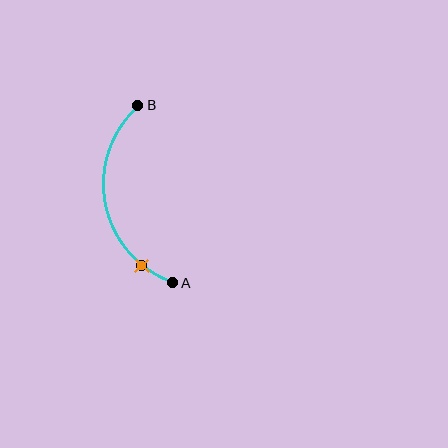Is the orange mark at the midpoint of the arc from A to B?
No. The orange mark lies on the arc but is closer to endpoint A. The arc midpoint would be at the point on the curve equidistant along the arc from both A and B.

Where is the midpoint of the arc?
The arc midpoint is the point on the curve farthest from the straight line joining A and B. It sits to the left of that line.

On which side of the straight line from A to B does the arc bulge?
The arc bulges to the left of the straight line connecting A and B.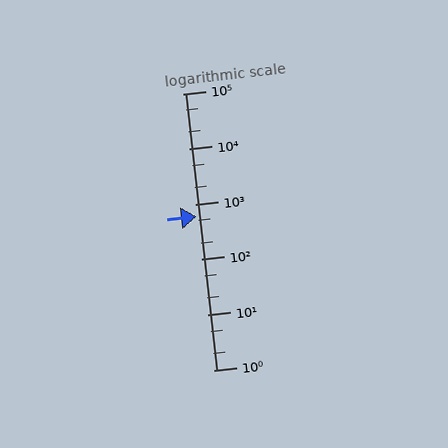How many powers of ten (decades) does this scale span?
The scale spans 5 decades, from 1 to 100000.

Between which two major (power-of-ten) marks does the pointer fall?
The pointer is between 100 and 1000.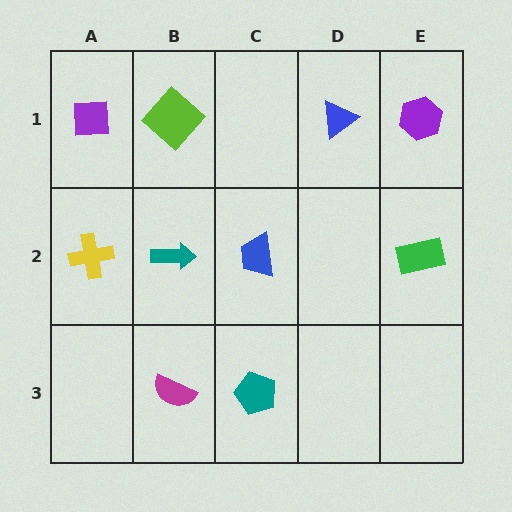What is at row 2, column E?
A green rectangle.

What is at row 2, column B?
A teal arrow.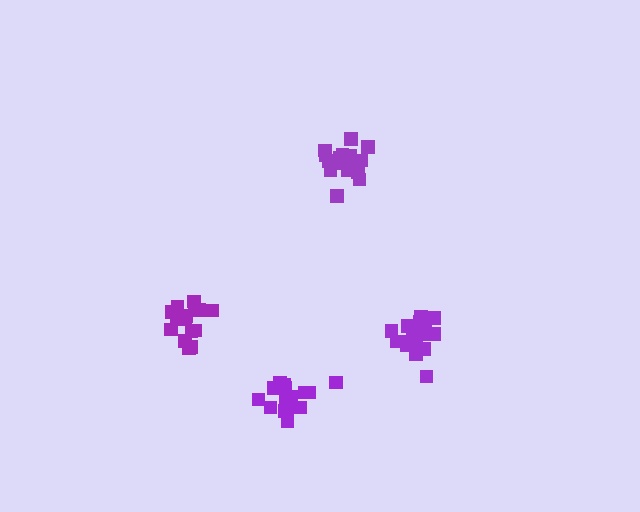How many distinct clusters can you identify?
There are 4 distinct clusters.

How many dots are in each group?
Group 1: 19 dots, Group 2: 20 dots, Group 3: 15 dots, Group 4: 16 dots (70 total).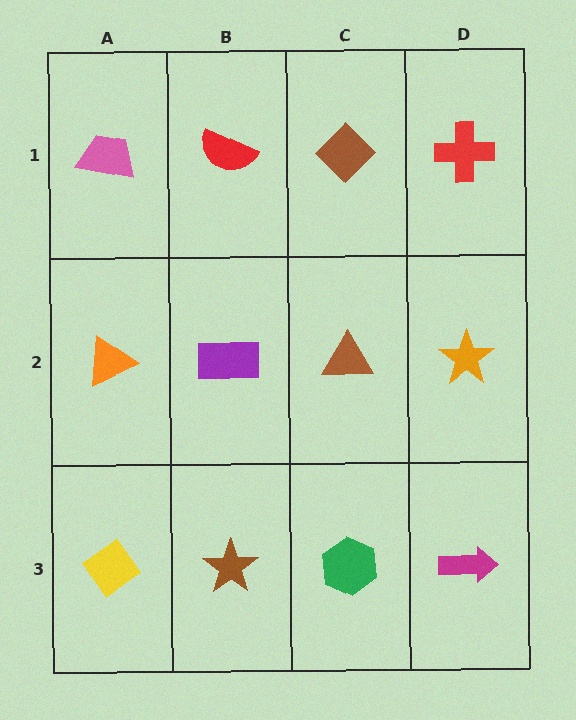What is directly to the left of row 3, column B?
A yellow diamond.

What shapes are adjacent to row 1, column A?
An orange triangle (row 2, column A), a red semicircle (row 1, column B).